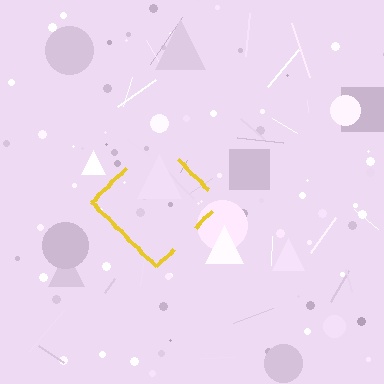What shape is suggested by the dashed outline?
The dashed outline suggests a diamond.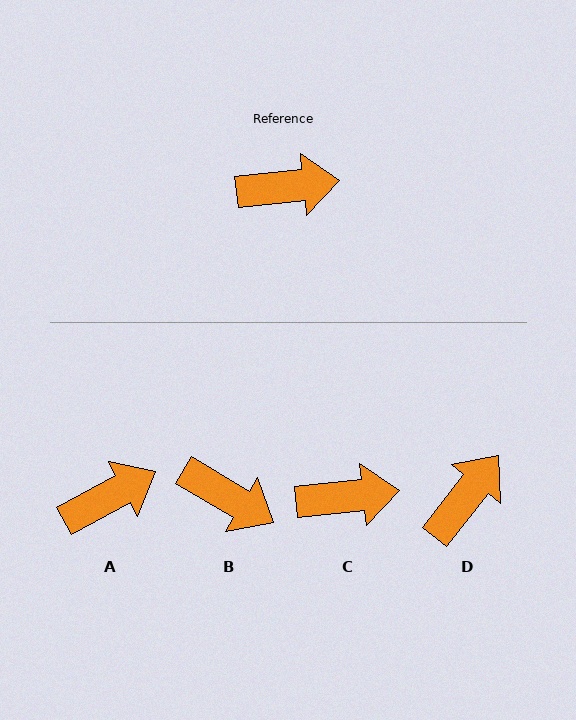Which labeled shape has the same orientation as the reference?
C.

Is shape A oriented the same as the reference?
No, it is off by about 22 degrees.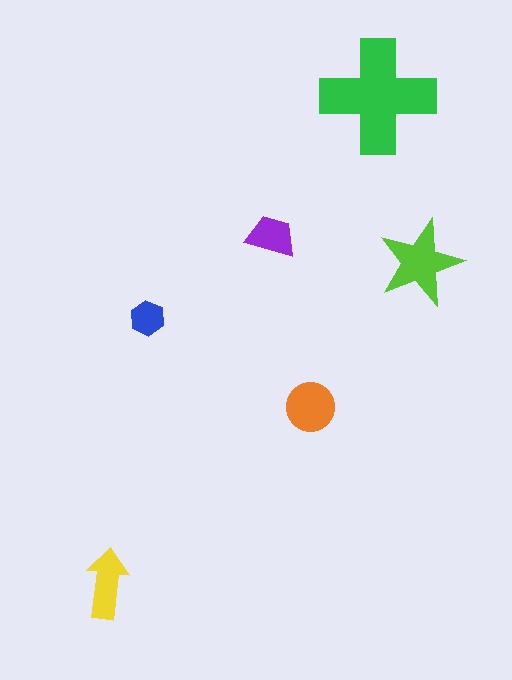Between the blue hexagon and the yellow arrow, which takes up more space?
The yellow arrow.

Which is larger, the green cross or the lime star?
The green cross.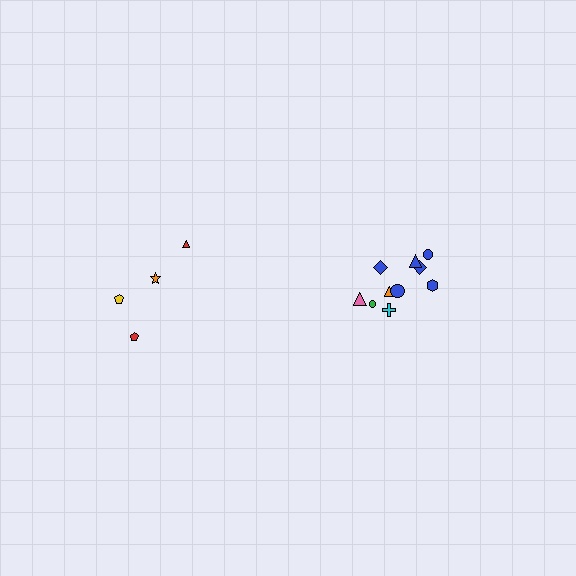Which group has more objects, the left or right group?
The right group.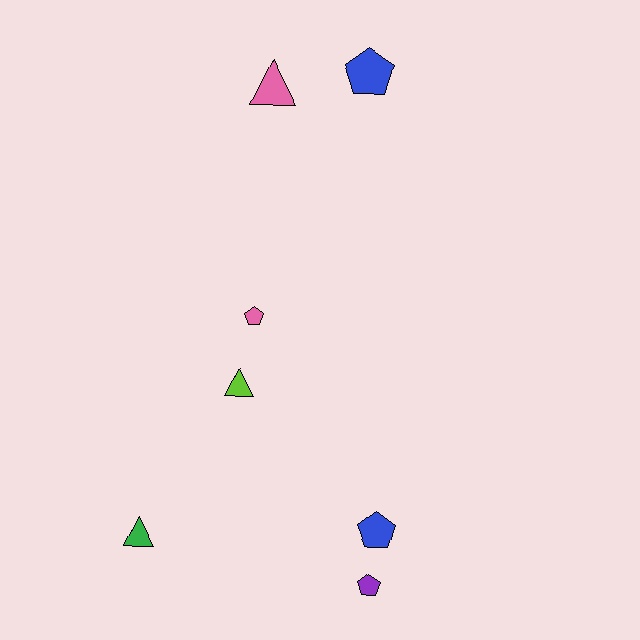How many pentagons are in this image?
There are 4 pentagons.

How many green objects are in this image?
There is 1 green object.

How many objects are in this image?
There are 7 objects.